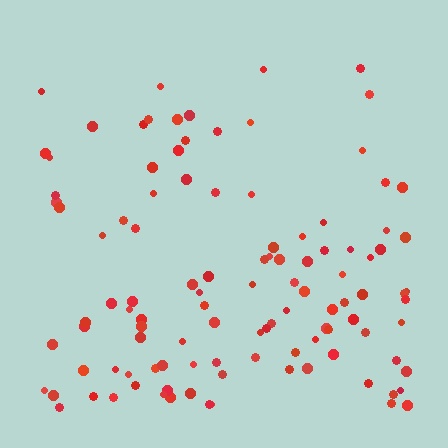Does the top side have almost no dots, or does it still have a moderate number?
Still a moderate number, just noticeably fewer than the bottom.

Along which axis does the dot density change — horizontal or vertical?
Vertical.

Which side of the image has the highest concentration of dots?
The bottom.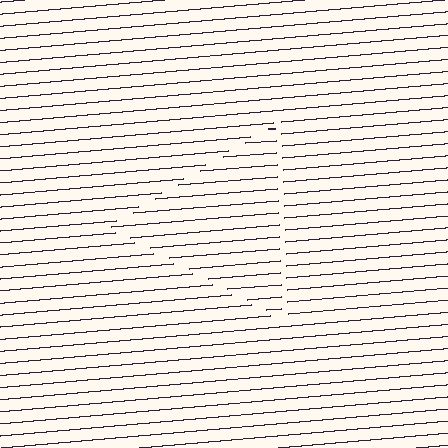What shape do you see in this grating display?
An illusory triangle. The interior of the shape contains the same grating, shifted by half a period — the contour is defined by the phase discontinuity where line-ends from the inner and outer gratings abut.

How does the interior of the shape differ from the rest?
The interior of the shape contains the same grating, shifted by half a period — the contour is defined by the phase discontinuity where line-ends from the inner and outer gratings abut.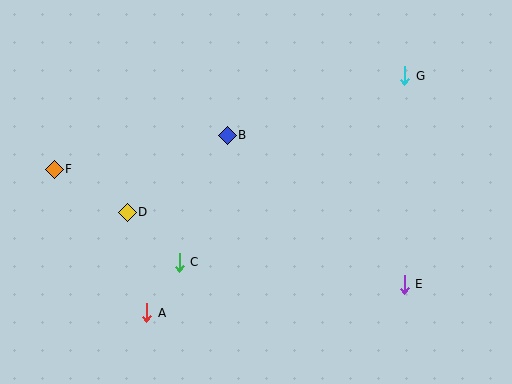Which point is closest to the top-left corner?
Point F is closest to the top-left corner.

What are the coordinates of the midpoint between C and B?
The midpoint between C and B is at (203, 199).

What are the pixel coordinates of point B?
Point B is at (227, 135).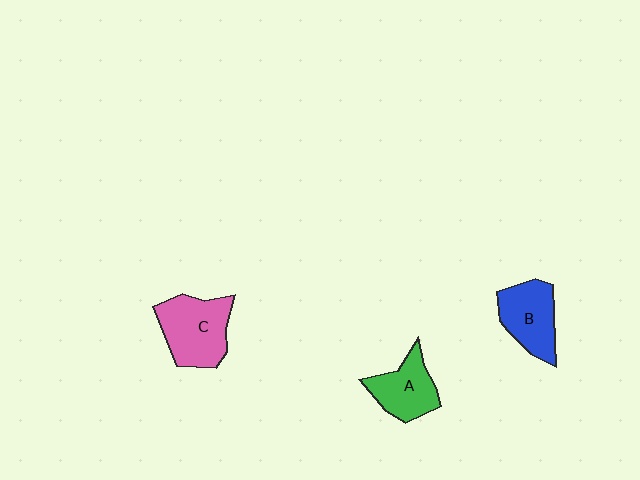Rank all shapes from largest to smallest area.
From largest to smallest: C (pink), B (blue), A (green).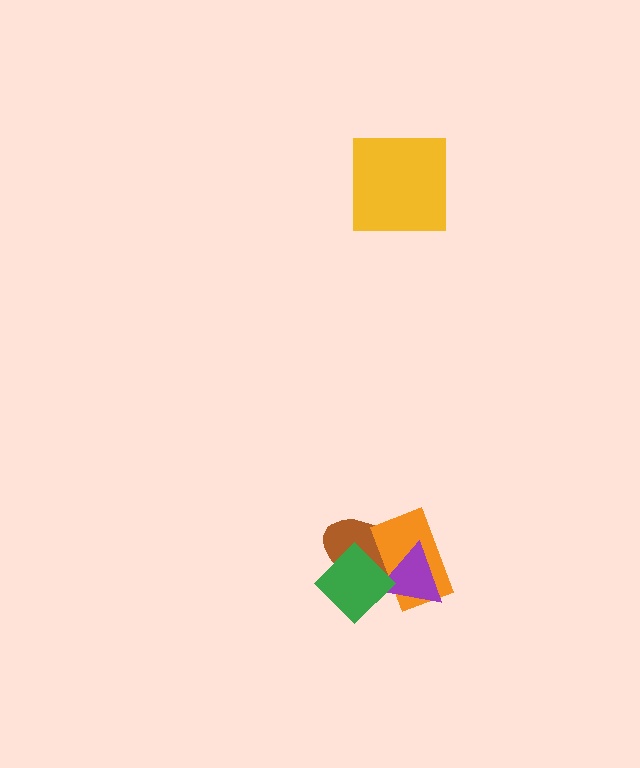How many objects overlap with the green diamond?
3 objects overlap with the green diamond.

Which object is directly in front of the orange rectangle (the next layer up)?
The purple triangle is directly in front of the orange rectangle.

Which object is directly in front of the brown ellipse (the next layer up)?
The orange rectangle is directly in front of the brown ellipse.